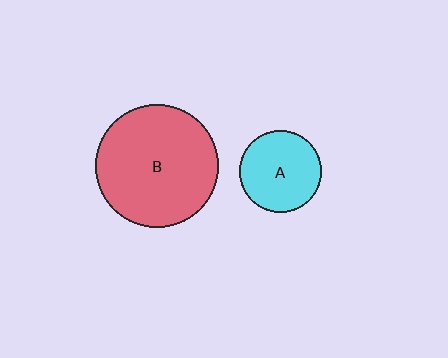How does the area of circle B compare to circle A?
Approximately 2.2 times.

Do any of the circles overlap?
No, none of the circles overlap.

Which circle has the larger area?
Circle B (red).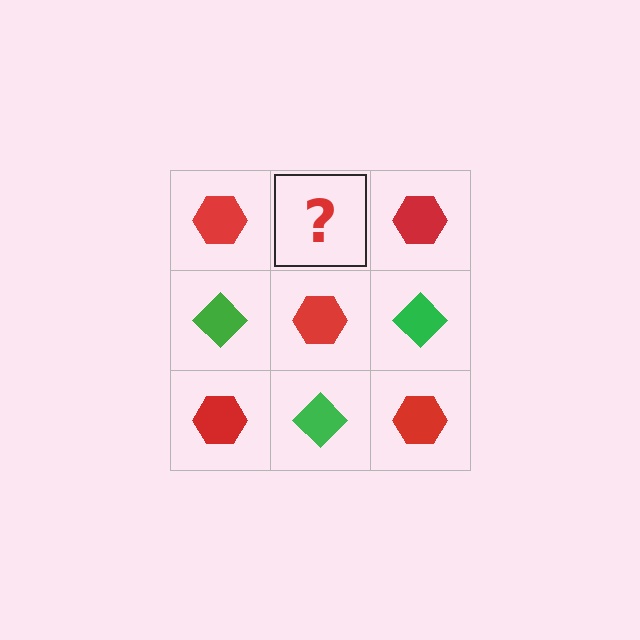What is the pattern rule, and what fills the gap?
The rule is that it alternates red hexagon and green diamond in a checkerboard pattern. The gap should be filled with a green diamond.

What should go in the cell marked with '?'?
The missing cell should contain a green diamond.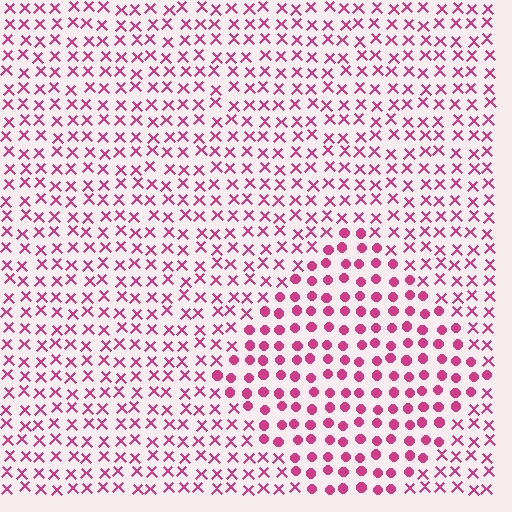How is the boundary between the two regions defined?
The boundary is defined by a change in element shape: circles inside vs. X marks outside. All elements share the same color and spacing.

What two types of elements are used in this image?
The image uses circles inside the diamond region and X marks outside it.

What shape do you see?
I see a diamond.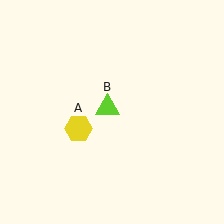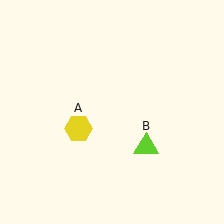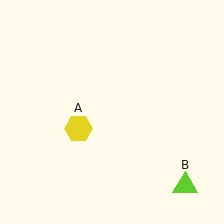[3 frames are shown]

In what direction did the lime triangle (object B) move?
The lime triangle (object B) moved down and to the right.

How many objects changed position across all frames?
1 object changed position: lime triangle (object B).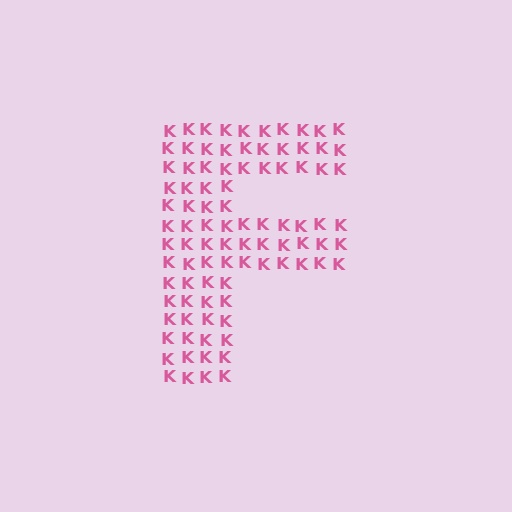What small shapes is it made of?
It is made of small letter K's.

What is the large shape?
The large shape is the letter F.